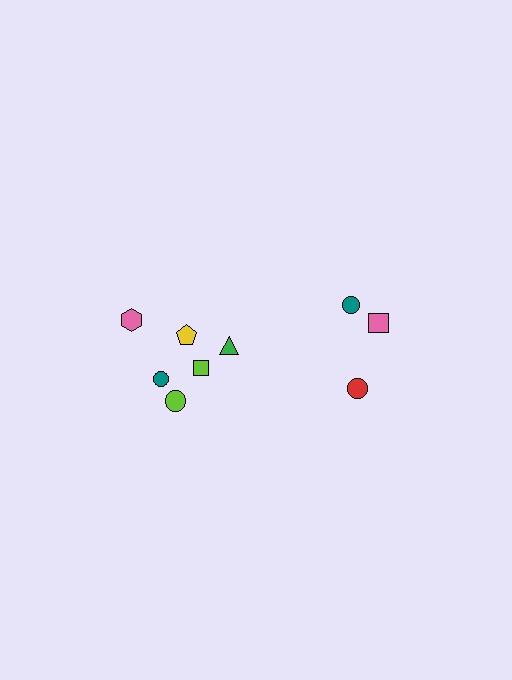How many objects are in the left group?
There are 6 objects.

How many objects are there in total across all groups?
There are 9 objects.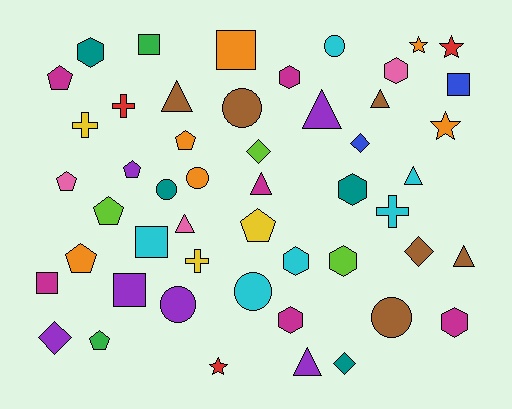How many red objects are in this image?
There are 3 red objects.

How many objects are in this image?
There are 50 objects.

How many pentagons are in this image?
There are 8 pentagons.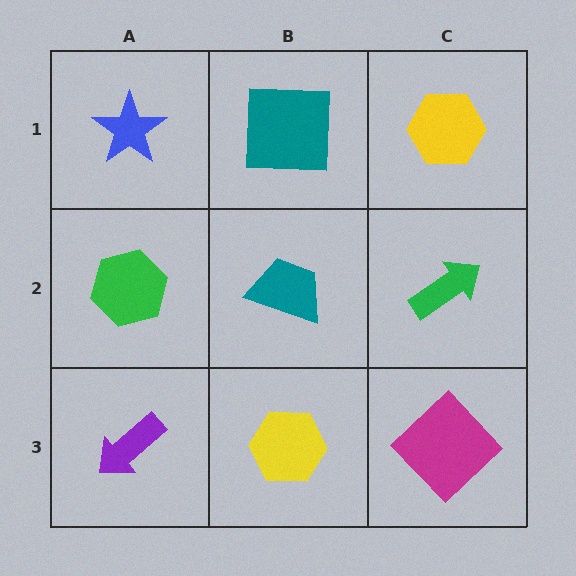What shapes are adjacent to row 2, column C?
A yellow hexagon (row 1, column C), a magenta diamond (row 3, column C), a teal trapezoid (row 2, column B).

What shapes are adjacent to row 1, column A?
A green hexagon (row 2, column A), a teal square (row 1, column B).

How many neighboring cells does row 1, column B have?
3.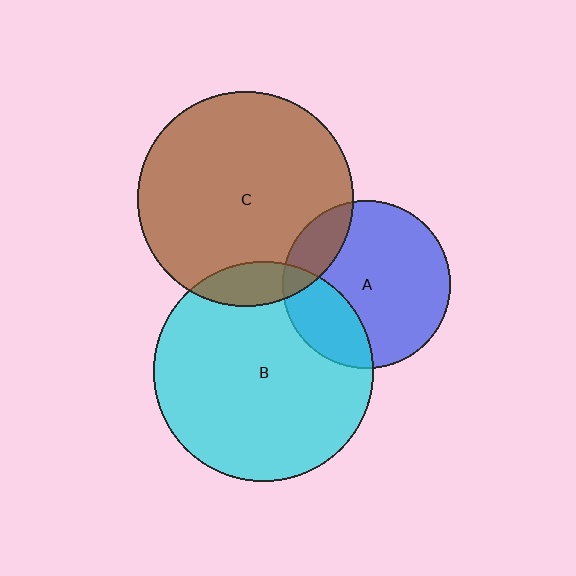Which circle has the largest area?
Circle B (cyan).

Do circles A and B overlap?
Yes.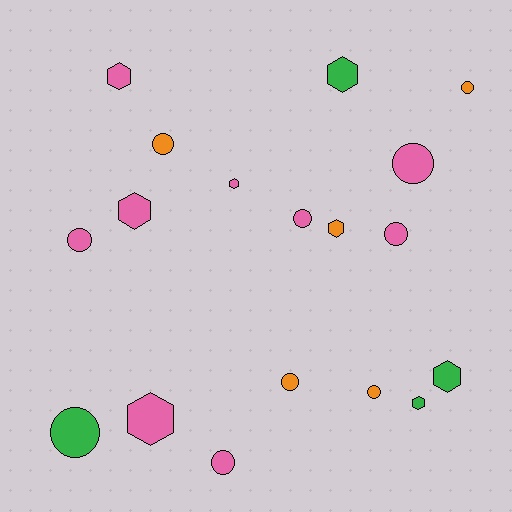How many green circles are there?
There is 1 green circle.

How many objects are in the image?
There are 18 objects.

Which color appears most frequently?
Pink, with 9 objects.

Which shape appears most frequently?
Circle, with 10 objects.